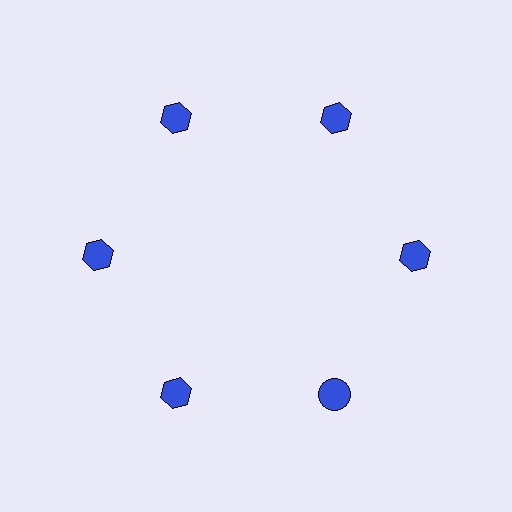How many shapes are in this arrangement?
There are 6 shapes arranged in a ring pattern.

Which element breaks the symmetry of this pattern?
The blue circle at roughly the 5 o'clock position breaks the symmetry. All other shapes are blue hexagons.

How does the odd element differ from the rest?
It has a different shape: circle instead of hexagon.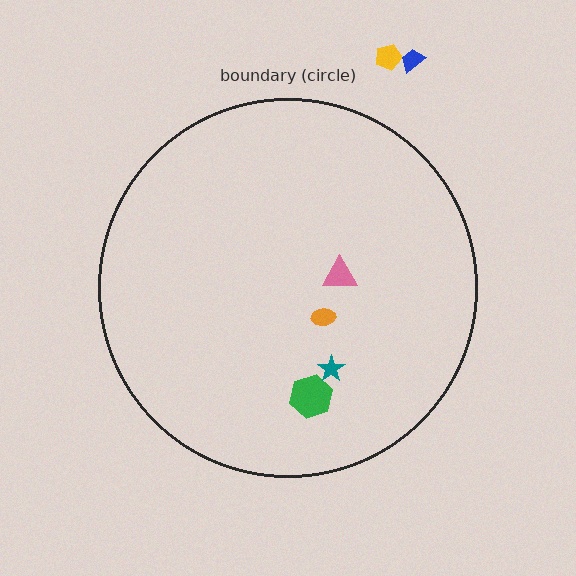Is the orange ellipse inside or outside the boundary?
Inside.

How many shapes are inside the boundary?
4 inside, 2 outside.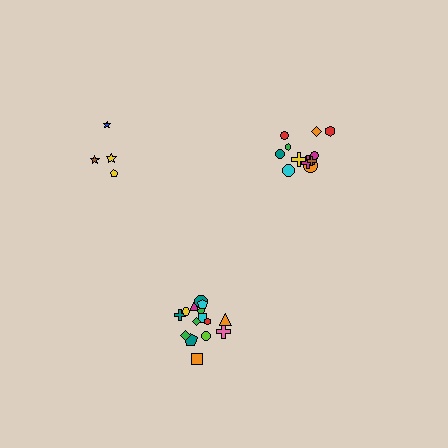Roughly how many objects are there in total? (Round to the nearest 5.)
Roughly 30 objects in total.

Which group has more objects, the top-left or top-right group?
The top-right group.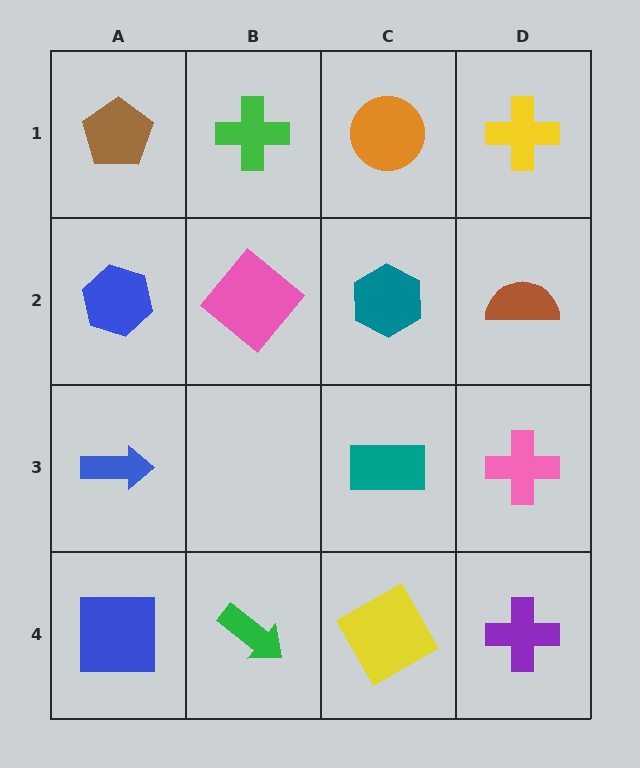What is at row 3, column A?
A blue arrow.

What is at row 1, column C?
An orange circle.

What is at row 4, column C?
A yellow square.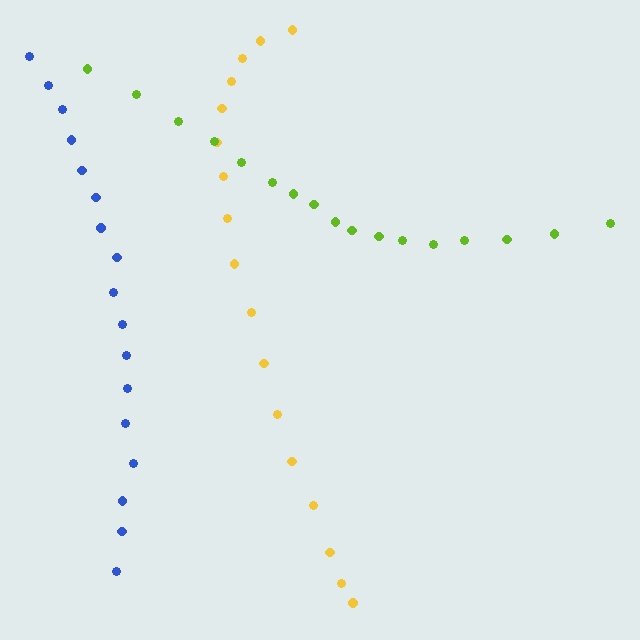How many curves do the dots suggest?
There are 3 distinct paths.